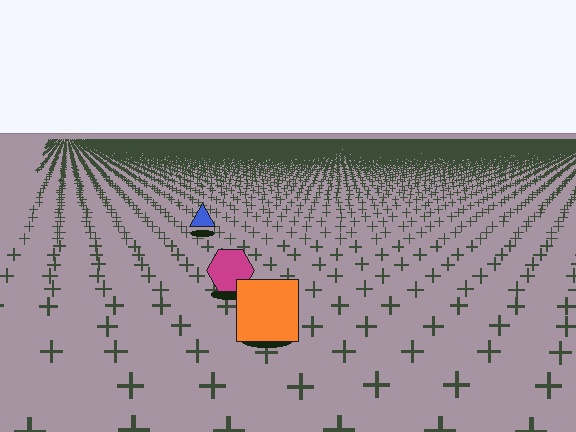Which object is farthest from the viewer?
The blue triangle is farthest from the viewer. It appears smaller and the ground texture around it is denser.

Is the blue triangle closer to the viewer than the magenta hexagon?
No. The magenta hexagon is closer — you can tell from the texture gradient: the ground texture is coarser near it.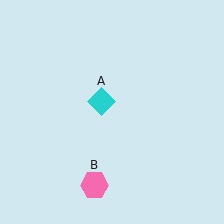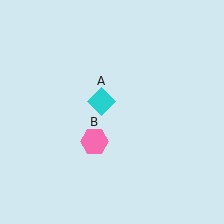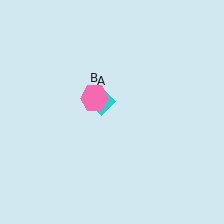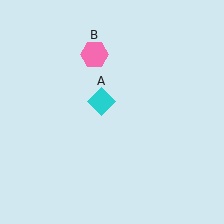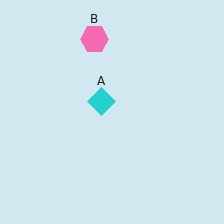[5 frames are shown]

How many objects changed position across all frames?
1 object changed position: pink hexagon (object B).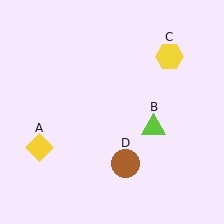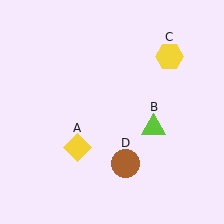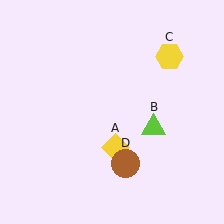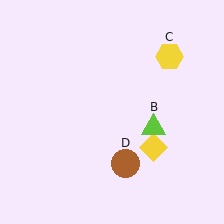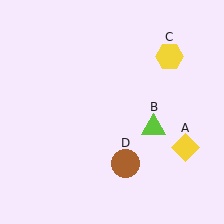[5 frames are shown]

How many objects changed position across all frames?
1 object changed position: yellow diamond (object A).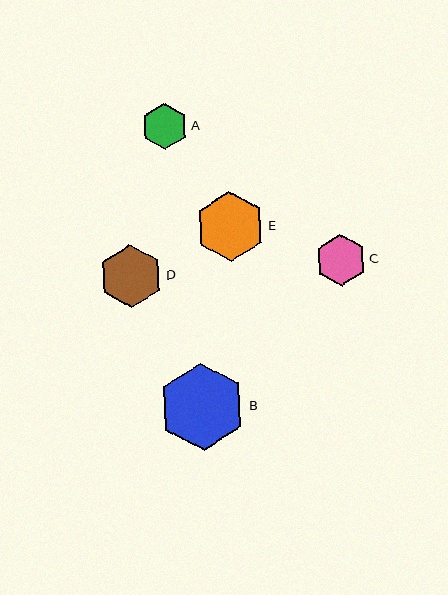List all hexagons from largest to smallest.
From largest to smallest: B, E, D, C, A.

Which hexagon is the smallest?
Hexagon A is the smallest with a size of approximately 46 pixels.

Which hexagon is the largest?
Hexagon B is the largest with a size of approximately 87 pixels.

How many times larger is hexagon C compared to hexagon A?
Hexagon C is approximately 1.1 times the size of hexagon A.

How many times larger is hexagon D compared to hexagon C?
Hexagon D is approximately 1.2 times the size of hexagon C.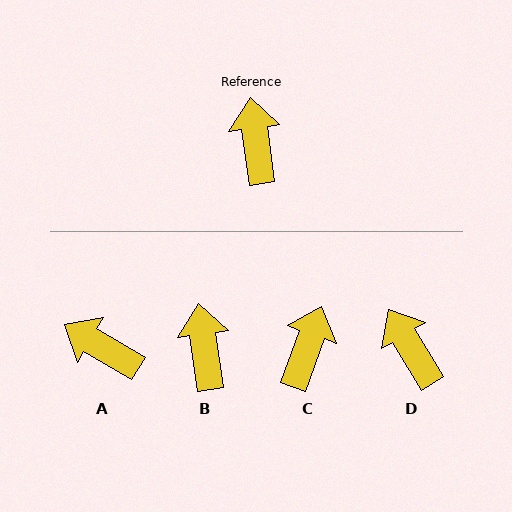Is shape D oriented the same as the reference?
No, it is off by about 23 degrees.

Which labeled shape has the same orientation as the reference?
B.